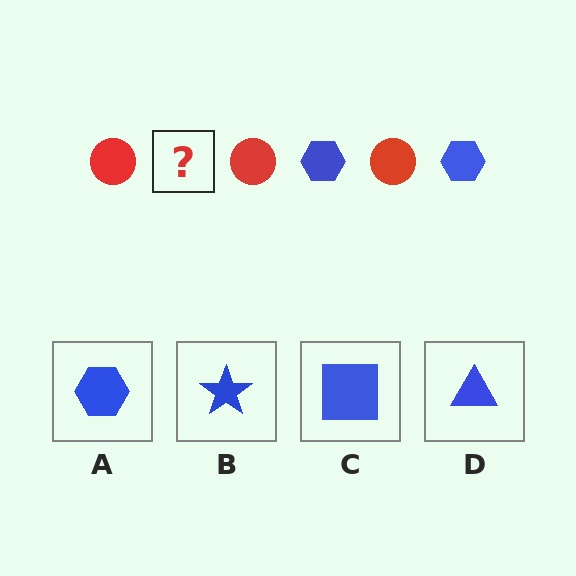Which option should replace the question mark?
Option A.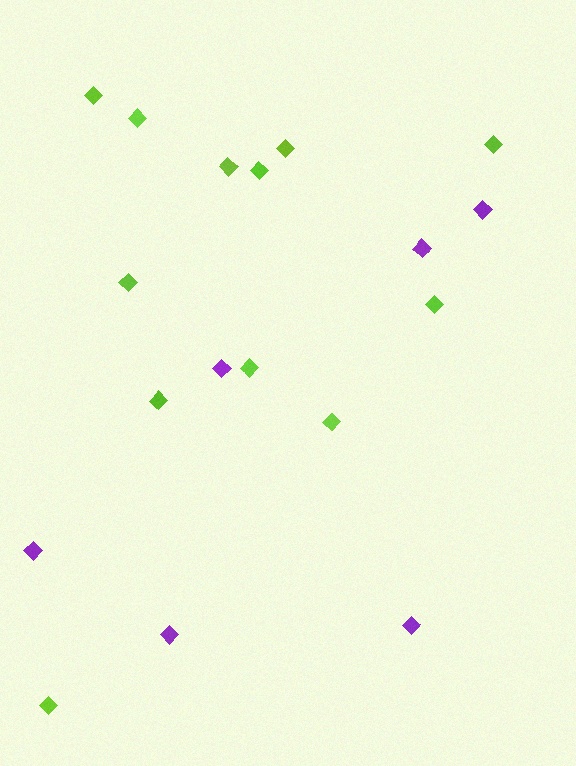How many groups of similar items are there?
There are 2 groups: one group of lime diamonds (12) and one group of purple diamonds (6).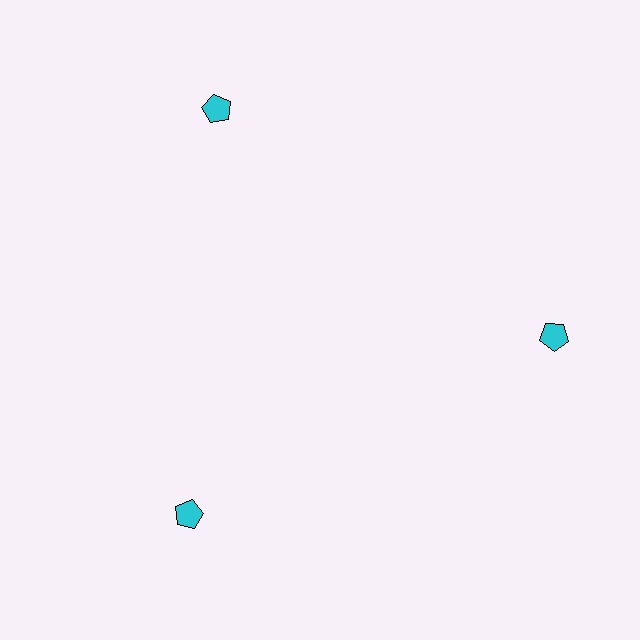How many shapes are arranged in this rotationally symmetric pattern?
There are 3 shapes, arranged in 3 groups of 1.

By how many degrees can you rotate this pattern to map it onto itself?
The pattern maps onto itself every 120 degrees of rotation.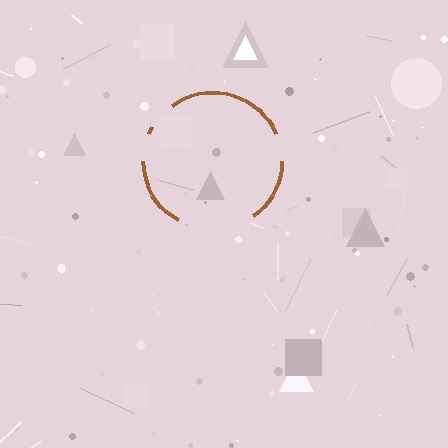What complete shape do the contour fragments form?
The contour fragments form a circle.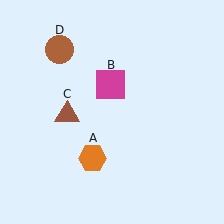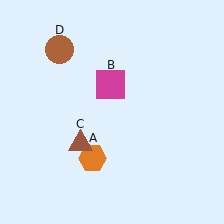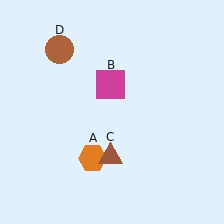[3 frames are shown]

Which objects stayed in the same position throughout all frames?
Orange hexagon (object A) and magenta square (object B) and brown circle (object D) remained stationary.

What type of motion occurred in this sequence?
The brown triangle (object C) rotated counterclockwise around the center of the scene.